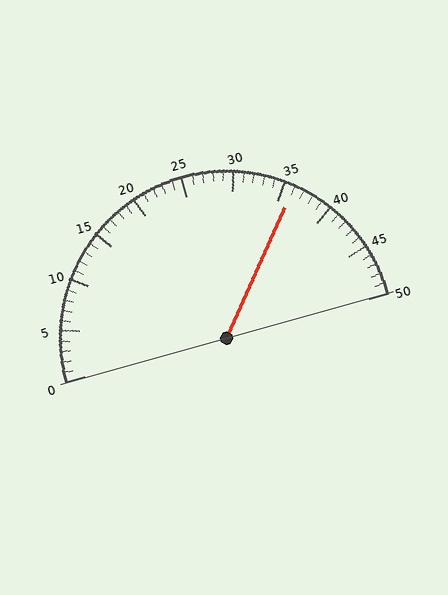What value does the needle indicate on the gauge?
The needle indicates approximately 36.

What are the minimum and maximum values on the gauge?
The gauge ranges from 0 to 50.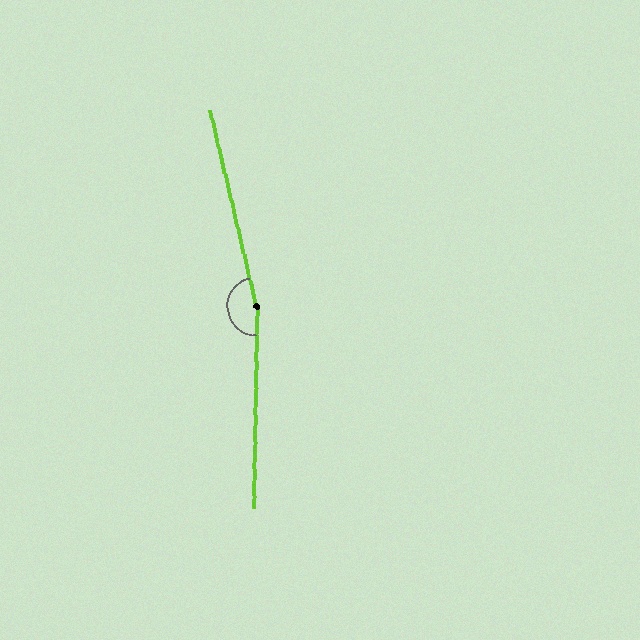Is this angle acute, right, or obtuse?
It is obtuse.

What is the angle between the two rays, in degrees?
Approximately 166 degrees.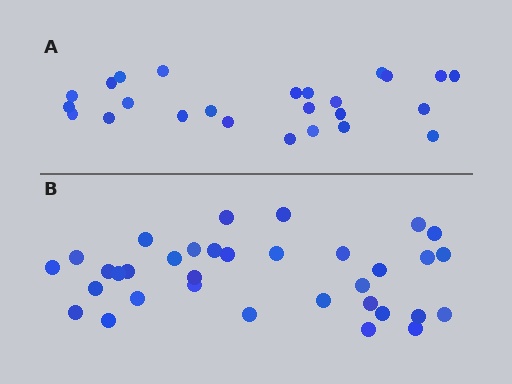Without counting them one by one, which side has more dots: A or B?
Region B (the bottom region) has more dots.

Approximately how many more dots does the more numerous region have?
Region B has roughly 8 or so more dots than region A.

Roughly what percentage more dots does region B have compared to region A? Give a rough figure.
About 35% more.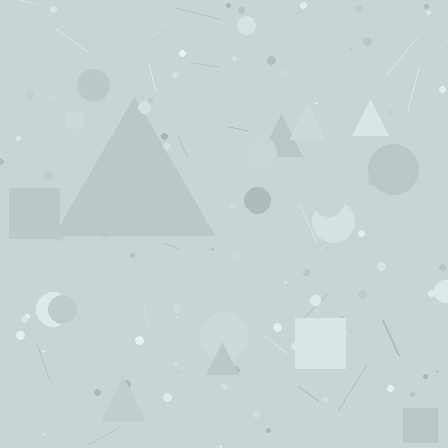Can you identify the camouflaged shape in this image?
The camouflaged shape is a triangle.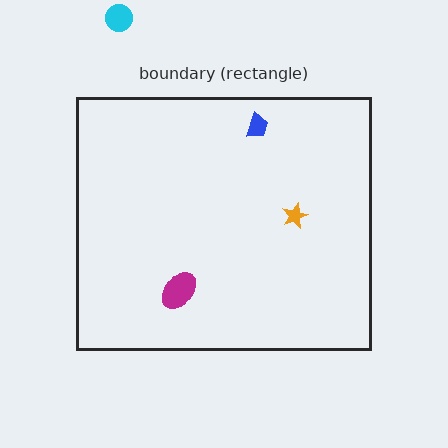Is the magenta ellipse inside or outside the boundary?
Inside.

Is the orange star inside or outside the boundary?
Inside.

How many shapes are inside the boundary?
3 inside, 1 outside.